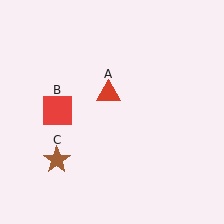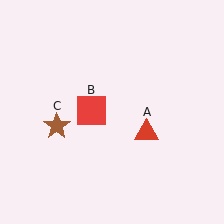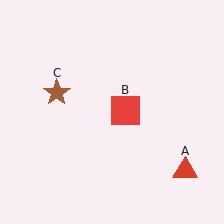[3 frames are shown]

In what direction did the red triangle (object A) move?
The red triangle (object A) moved down and to the right.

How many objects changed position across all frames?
3 objects changed position: red triangle (object A), red square (object B), brown star (object C).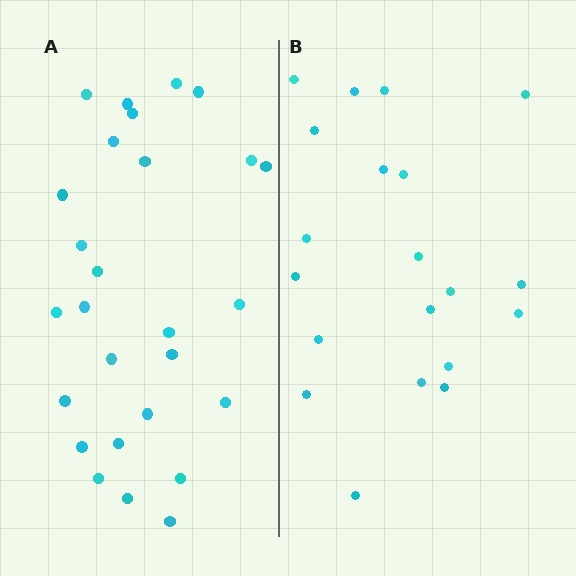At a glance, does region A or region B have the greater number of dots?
Region A (the left region) has more dots.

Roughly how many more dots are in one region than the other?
Region A has roughly 8 or so more dots than region B.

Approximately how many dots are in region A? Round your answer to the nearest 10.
About 30 dots. (The exact count is 27, which rounds to 30.)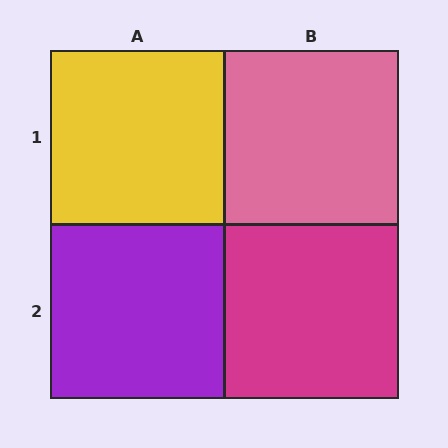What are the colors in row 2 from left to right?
Purple, magenta.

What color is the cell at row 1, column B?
Pink.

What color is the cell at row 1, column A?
Yellow.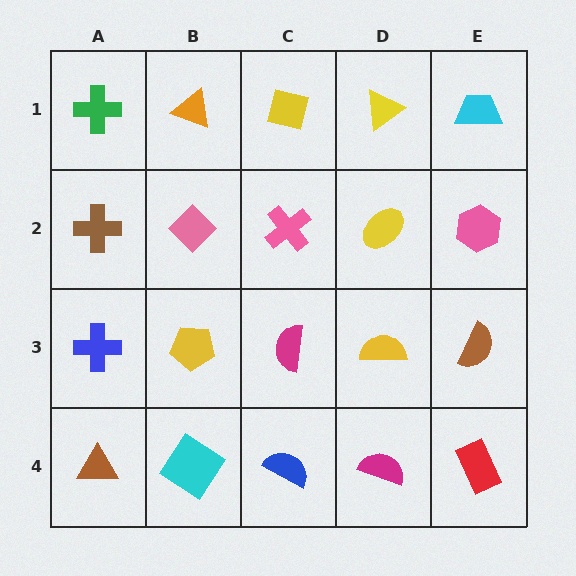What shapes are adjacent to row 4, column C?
A magenta semicircle (row 3, column C), a cyan diamond (row 4, column B), a magenta semicircle (row 4, column D).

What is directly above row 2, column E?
A cyan trapezoid.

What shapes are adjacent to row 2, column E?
A cyan trapezoid (row 1, column E), a brown semicircle (row 3, column E), a yellow ellipse (row 2, column D).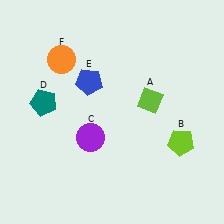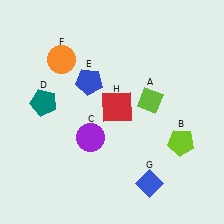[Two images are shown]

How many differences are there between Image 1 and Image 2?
There are 2 differences between the two images.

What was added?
A blue diamond (G), a red square (H) were added in Image 2.